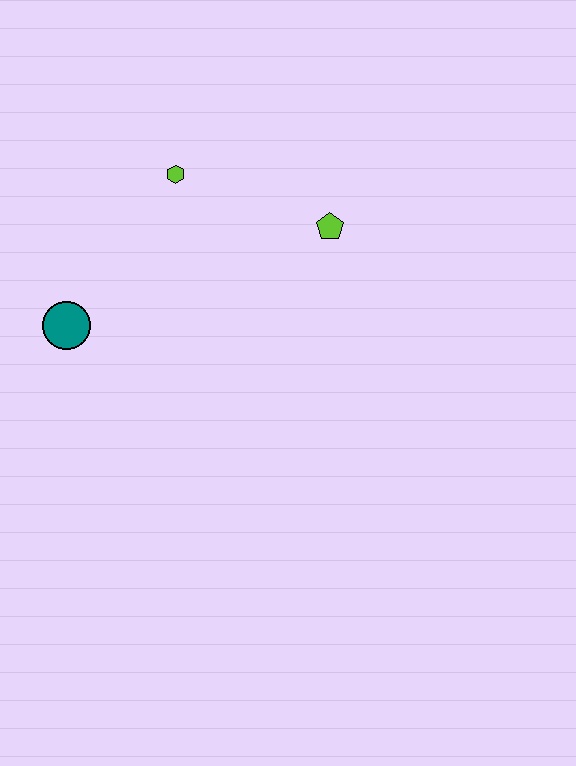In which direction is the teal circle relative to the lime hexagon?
The teal circle is below the lime hexagon.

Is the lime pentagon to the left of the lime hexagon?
No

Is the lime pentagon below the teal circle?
No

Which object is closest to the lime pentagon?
The lime hexagon is closest to the lime pentagon.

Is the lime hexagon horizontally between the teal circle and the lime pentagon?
Yes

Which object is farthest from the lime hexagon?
The teal circle is farthest from the lime hexagon.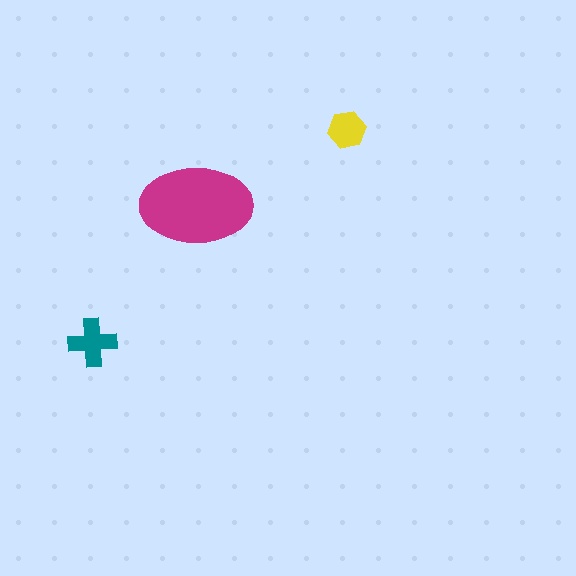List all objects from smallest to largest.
The yellow hexagon, the teal cross, the magenta ellipse.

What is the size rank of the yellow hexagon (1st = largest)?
3rd.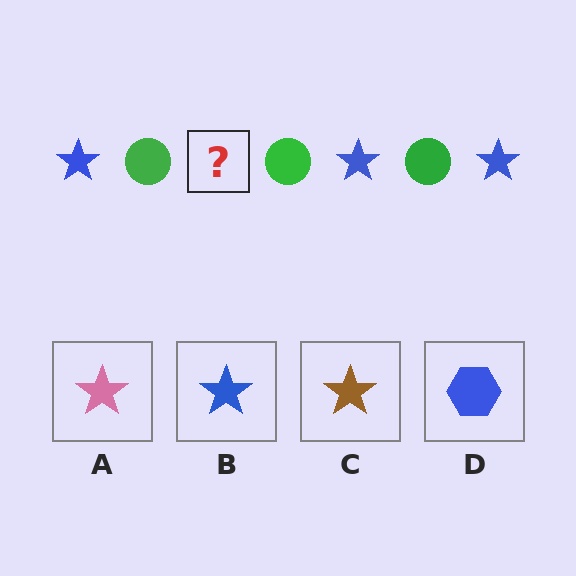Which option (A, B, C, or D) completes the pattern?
B.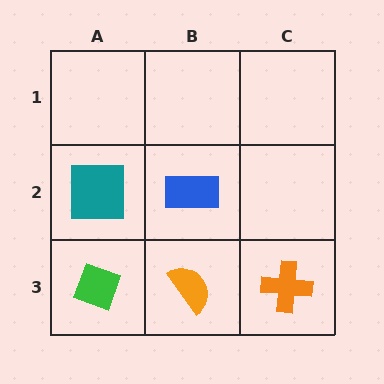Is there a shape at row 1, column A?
No, that cell is empty.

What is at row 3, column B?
An orange semicircle.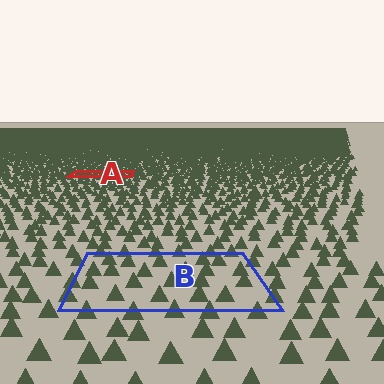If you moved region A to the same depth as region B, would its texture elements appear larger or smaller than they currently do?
They would appear larger. At a closer depth, the same texture elements are projected at a bigger on-screen size.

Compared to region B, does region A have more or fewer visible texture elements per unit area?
Region A has more texture elements per unit area — they are packed more densely because it is farther away.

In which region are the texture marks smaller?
The texture marks are smaller in region A, because it is farther away.